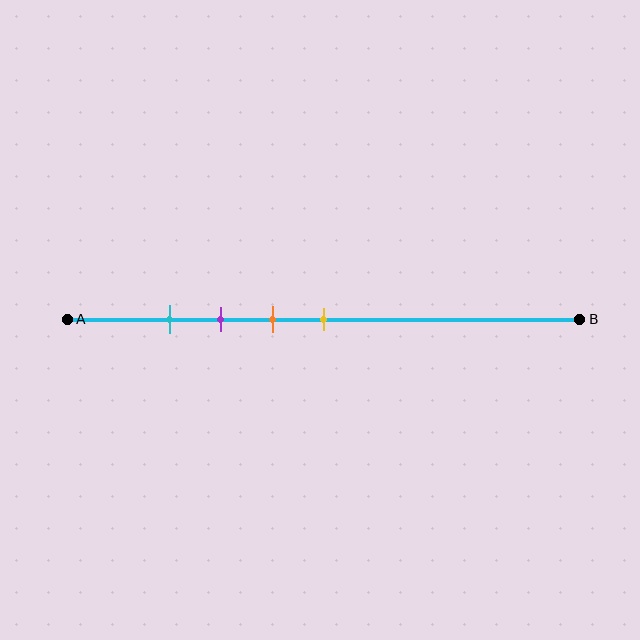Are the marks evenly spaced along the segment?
Yes, the marks are approximately evenly spaced.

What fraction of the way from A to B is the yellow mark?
The yellow mark is approximately 50% (0.5) of the way from A to B.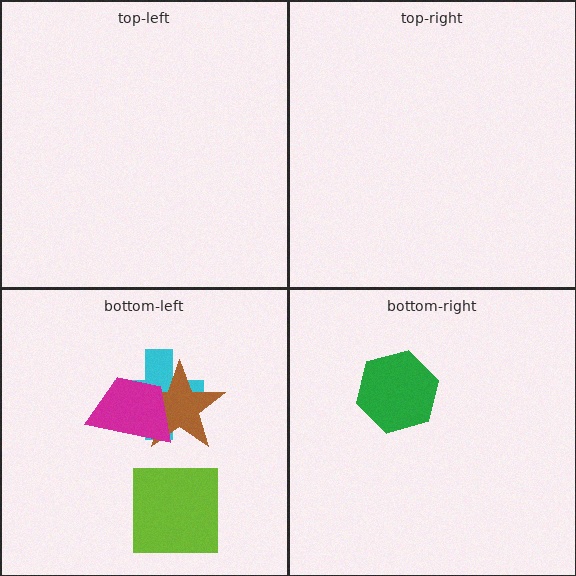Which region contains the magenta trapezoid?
The bottom-left region.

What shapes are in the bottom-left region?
The cyan cross, the lime square, the brown star, the magenta trapezoid.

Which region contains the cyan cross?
The bottom-left region.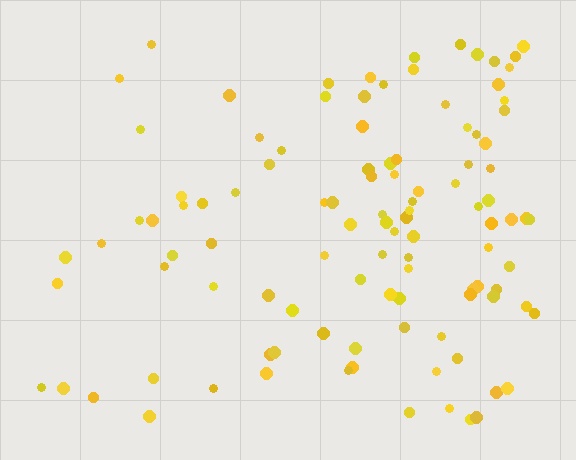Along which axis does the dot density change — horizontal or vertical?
Horizontal.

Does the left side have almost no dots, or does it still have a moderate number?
Still a moderate number, just noticeably fewer than the right.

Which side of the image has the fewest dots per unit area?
The left.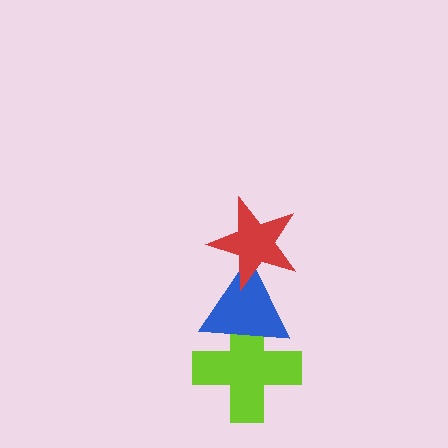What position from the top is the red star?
The red star is 1st from the top.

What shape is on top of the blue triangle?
The red star is on top of the blue triangle.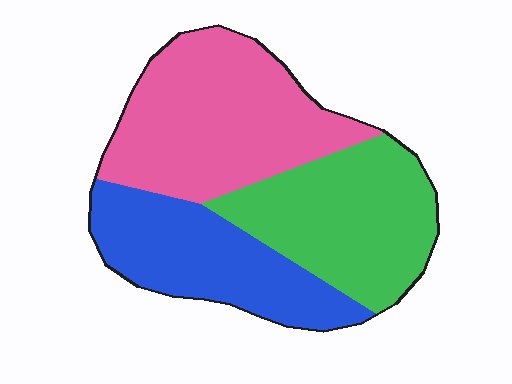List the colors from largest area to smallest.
From largest to smallest: pink, green, blue.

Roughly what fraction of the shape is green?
Green takes up about one third (1/3) of the shape.